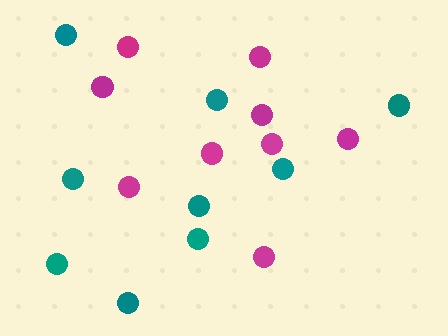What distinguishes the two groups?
There are 2 groups: one group of magenta circles (9) and one group of teal circles (9).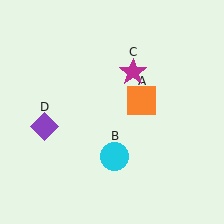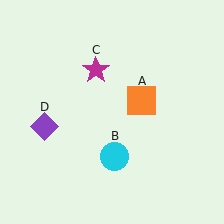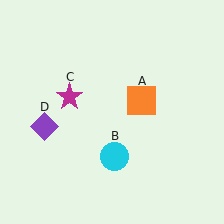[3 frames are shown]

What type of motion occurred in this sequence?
The magenta star (object C) rotated counterclockwise around the center of the scene.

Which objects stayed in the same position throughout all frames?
Orange square (object A) and cyan circle (object B) and purple diamond (object D) remained stationary.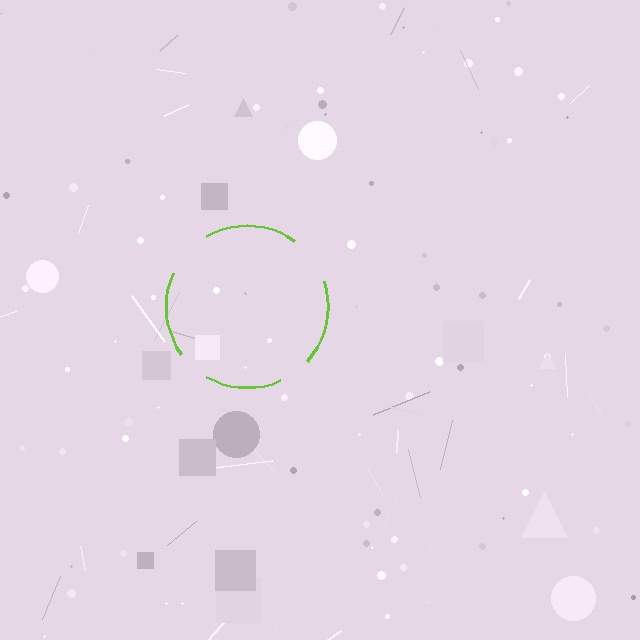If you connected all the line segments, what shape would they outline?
They would outline a circle.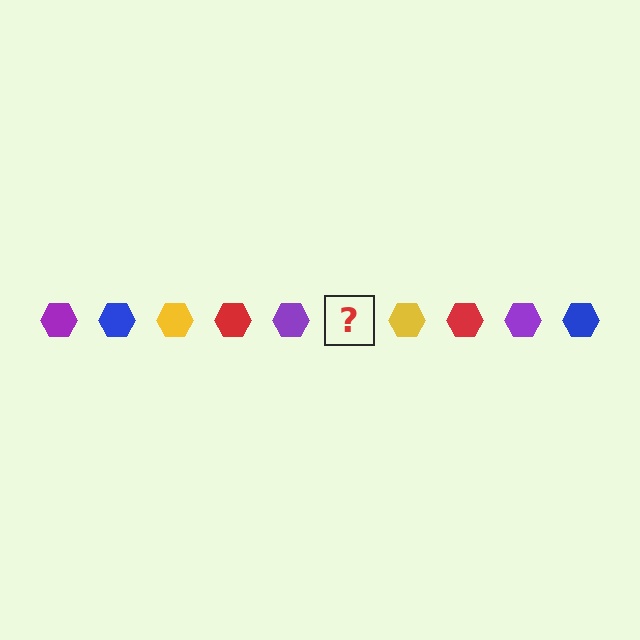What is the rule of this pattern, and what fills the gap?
The rule is that the pattern cycles through purple, blue, yellow, red hexagons. The gap should be filled with a blue hexagon.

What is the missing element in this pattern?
The missing element is a blue hexagon.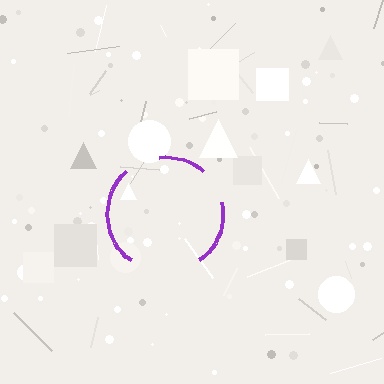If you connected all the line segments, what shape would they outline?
They would outline a circle.